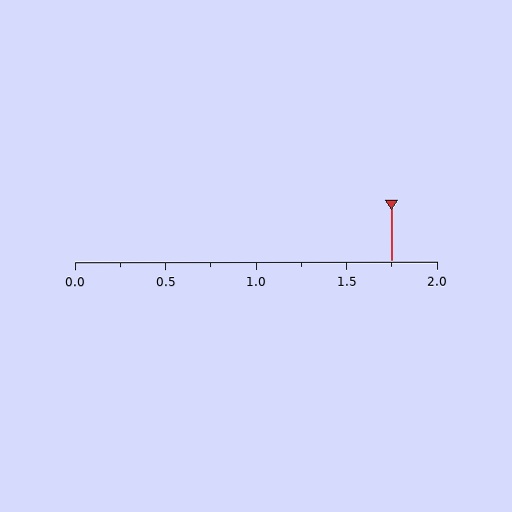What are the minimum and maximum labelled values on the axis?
The axis runs from 0.0 to 2.0.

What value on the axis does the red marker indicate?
The marker indicates approximately 1.75.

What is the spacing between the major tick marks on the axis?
The major ticks are spaced 0.5 apart.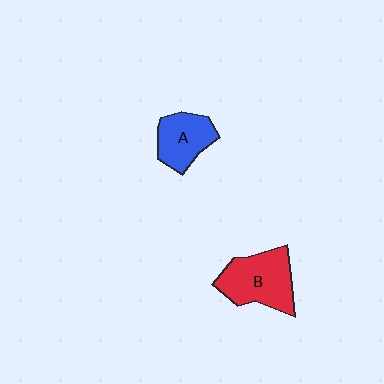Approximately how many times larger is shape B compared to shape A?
Approximately 1.4 times.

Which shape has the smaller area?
Shape A (blue).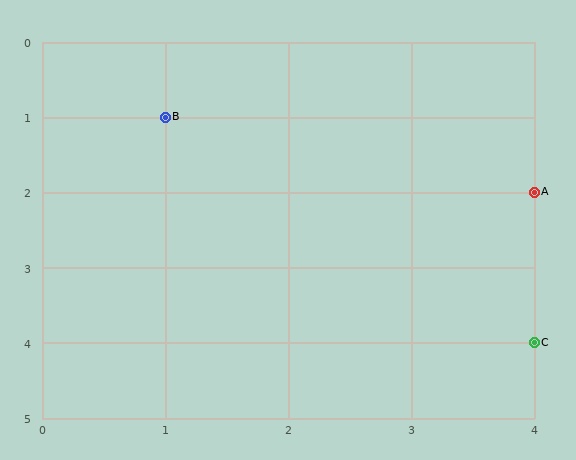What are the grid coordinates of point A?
Point A is at grid coordinates (4, 2).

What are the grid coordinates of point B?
Point B is at grid coordinates (1, 1).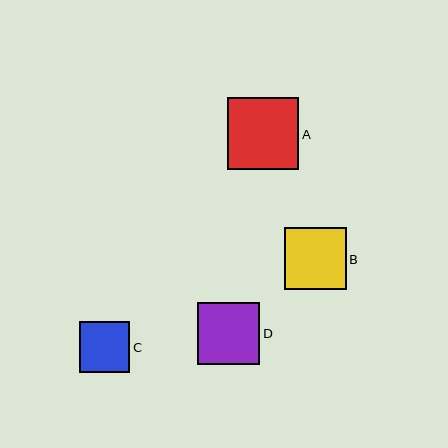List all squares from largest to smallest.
From largest to smallest: A, D, B, C.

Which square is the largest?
Square A is the largest with a size of approximately 72 pixels.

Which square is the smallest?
Square C is the smallest with a size of approximately 51 pixels.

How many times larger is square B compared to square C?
Square B is approximately 1.2 times the size of square C.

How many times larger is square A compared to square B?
Square A is approximately 1.2 times the size of square B.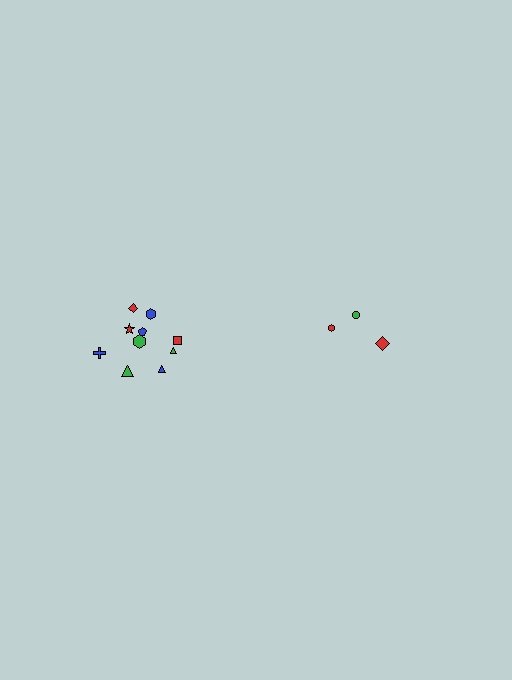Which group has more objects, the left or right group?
The left group.